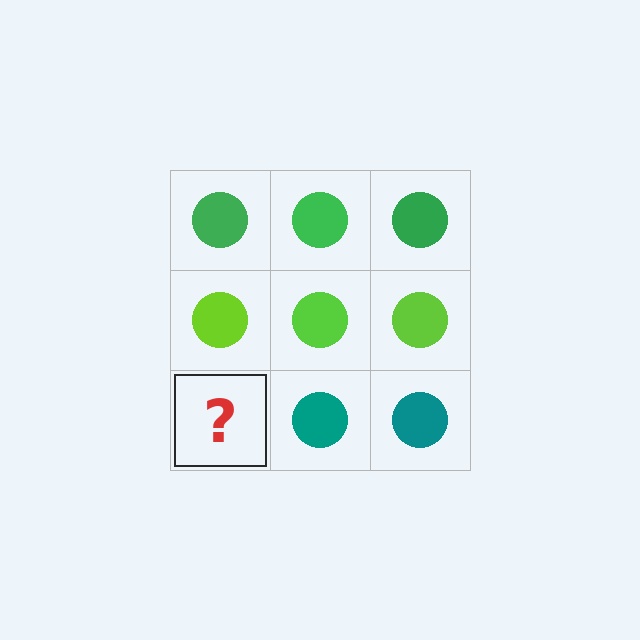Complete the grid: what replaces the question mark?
The question mark should be replaced with a teal circle.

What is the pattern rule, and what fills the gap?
The rule is that each row has a consistent color. The gap should be filled with a teal circle.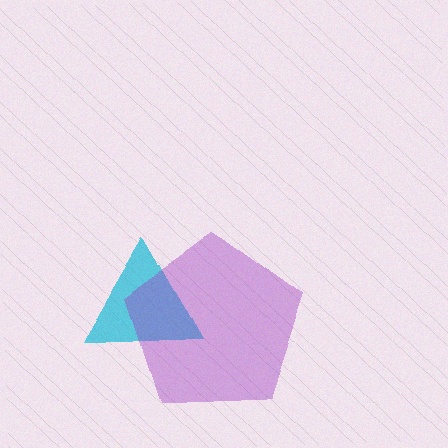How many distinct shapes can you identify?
There are 2 distinct shapes: a cyan triangle, a purple pentagon.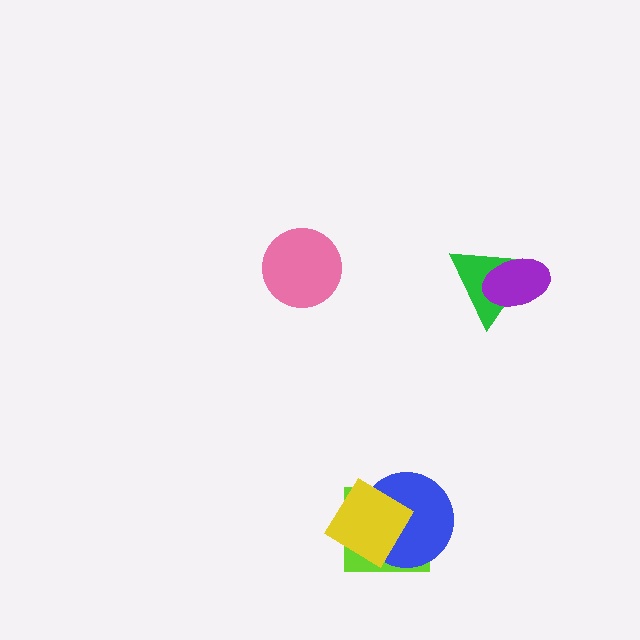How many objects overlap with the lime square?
2 objects overlap with the lime square.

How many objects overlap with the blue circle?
2 objects overlap with the blue circle.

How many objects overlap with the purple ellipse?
1 object overlaps with the purple ellipse.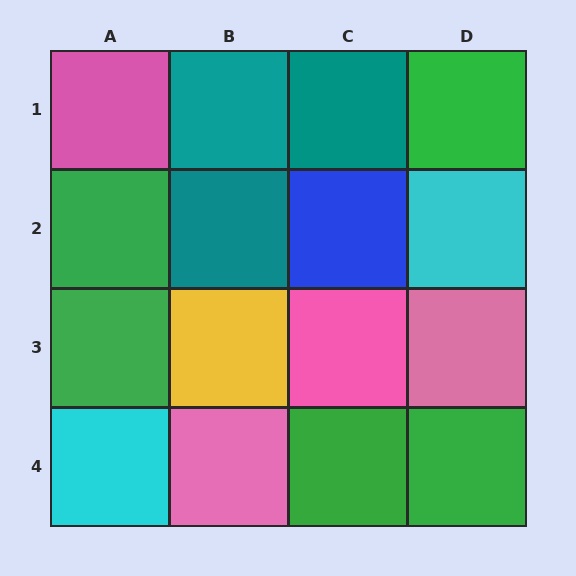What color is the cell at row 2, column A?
Green.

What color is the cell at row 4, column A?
Cyan.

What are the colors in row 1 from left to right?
Pink, teal, teal, green.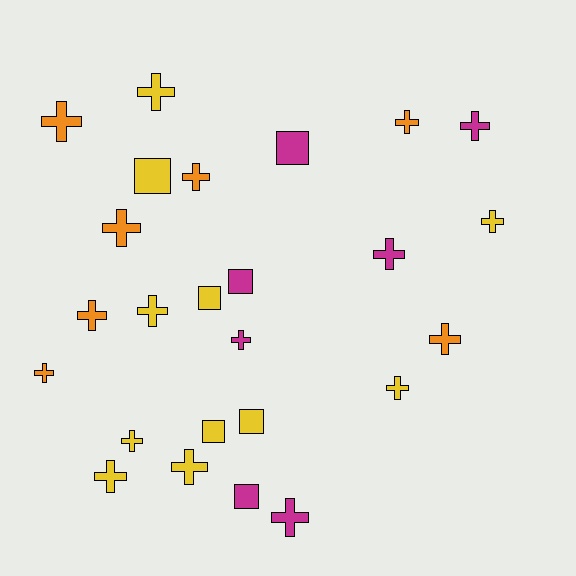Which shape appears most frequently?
Cross, with 18 objects.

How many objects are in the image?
There are 25 objects.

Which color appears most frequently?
Yellow, with 11 objects.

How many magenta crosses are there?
There are 4 magenta crosses.